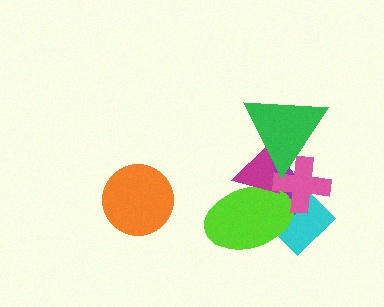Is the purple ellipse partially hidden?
Yes, it is partially covered by another shape.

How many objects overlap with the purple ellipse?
5 objects overlap with the purple ellipse.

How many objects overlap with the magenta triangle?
5 objects overlap with the magenta triangle.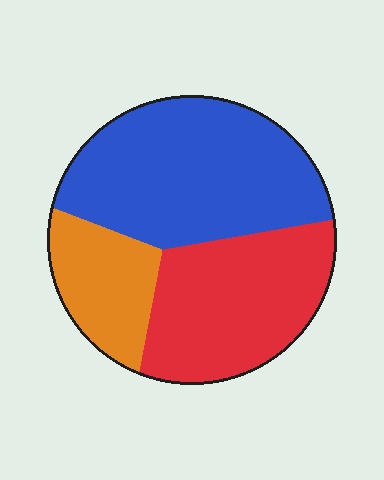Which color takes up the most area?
Blue, at roughly 45%.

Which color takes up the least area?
Orange, at roughly 20%.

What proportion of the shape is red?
Red takes up about one third (1/3) of the shape.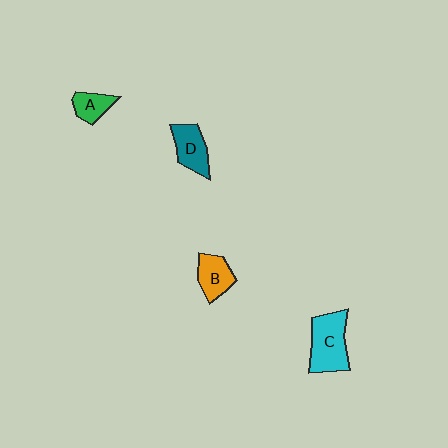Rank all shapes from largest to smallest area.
From largest to smallest: C (cyan), D (teal), B (orange), A (green).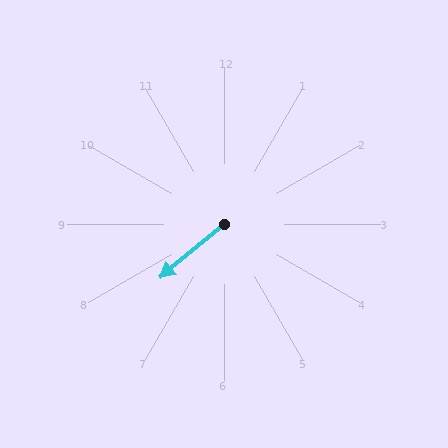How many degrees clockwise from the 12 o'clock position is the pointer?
Approximately 230 degrees.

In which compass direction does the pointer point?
Southwest.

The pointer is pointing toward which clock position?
Roughly 8 o'clock.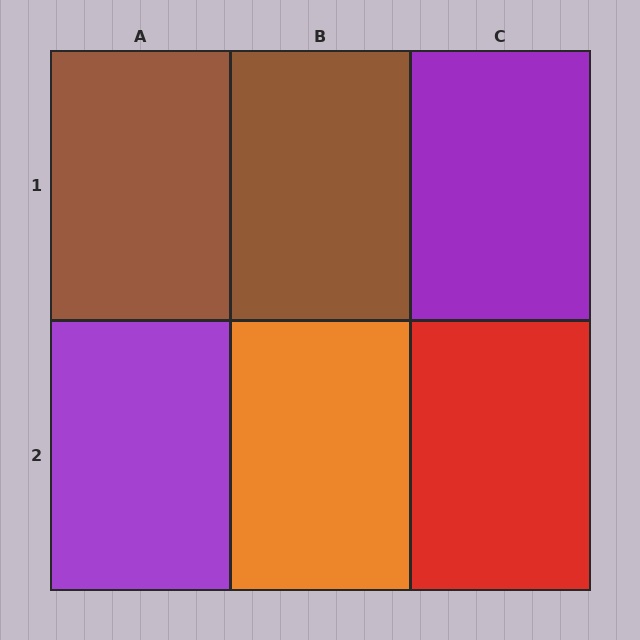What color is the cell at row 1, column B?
Brown.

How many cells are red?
1 cell is red.